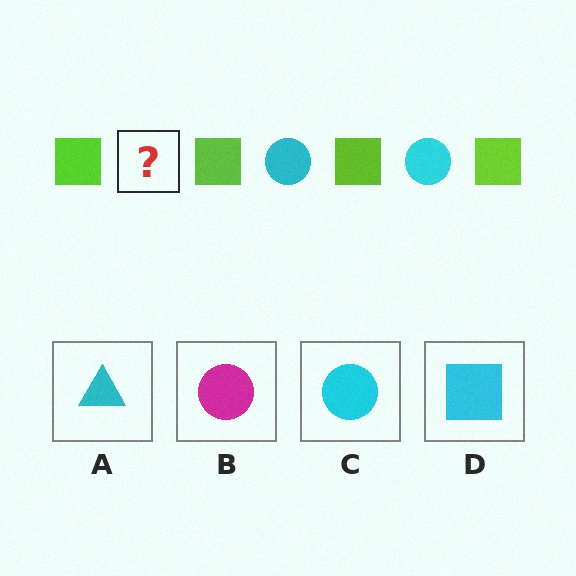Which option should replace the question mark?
Option C.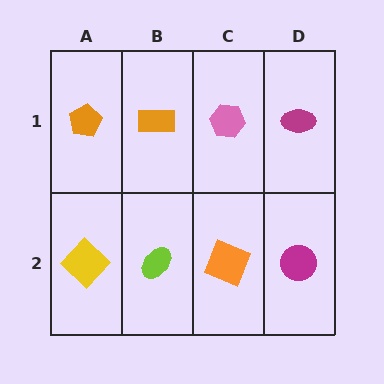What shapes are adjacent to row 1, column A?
A yellow diamond (row 2, column A), an orange rectangle (row 1, column B).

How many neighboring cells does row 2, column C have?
3.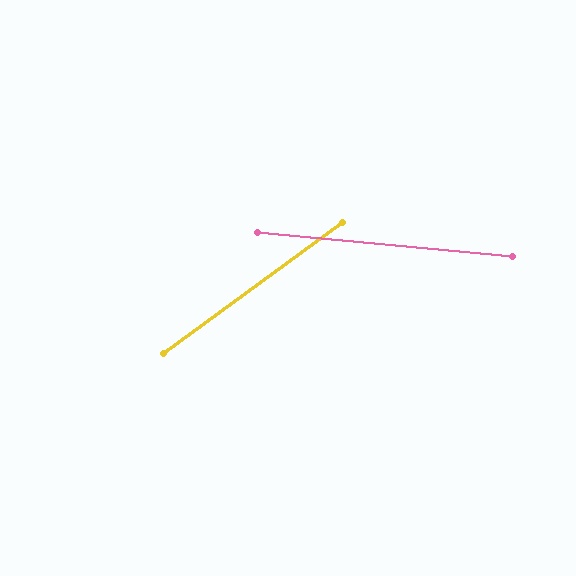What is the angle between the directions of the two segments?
Approximately 42 degrees.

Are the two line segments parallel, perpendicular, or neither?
Neither parallel nor perpendicular — they differ by about 42°.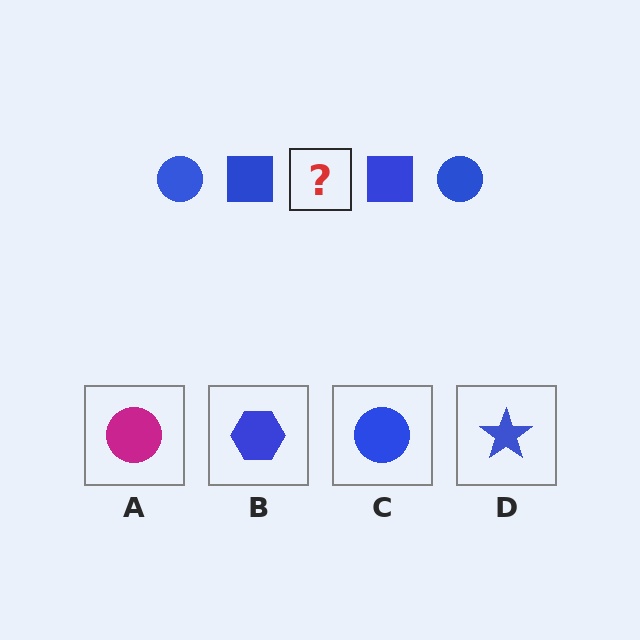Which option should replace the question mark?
Option C.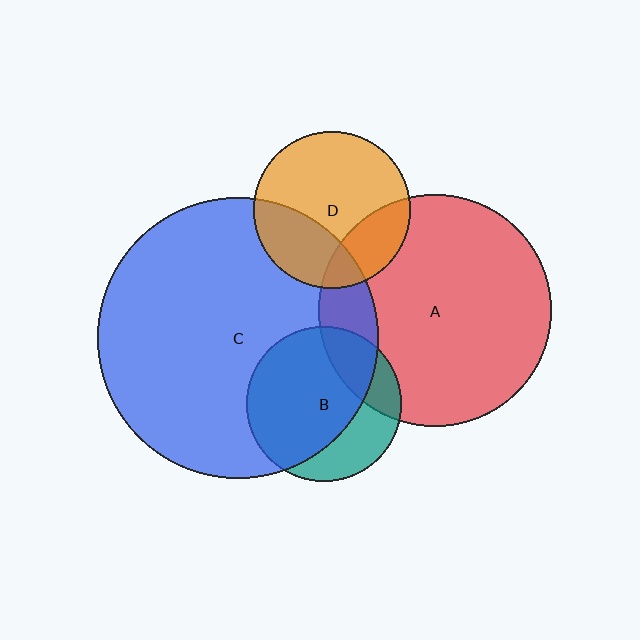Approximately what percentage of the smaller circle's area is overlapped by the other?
Approximately 70%.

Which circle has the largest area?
Circle C (blue).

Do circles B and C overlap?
Yes.